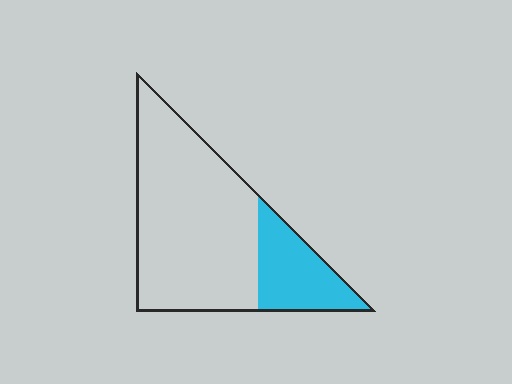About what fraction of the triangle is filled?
About one quarter (1/4).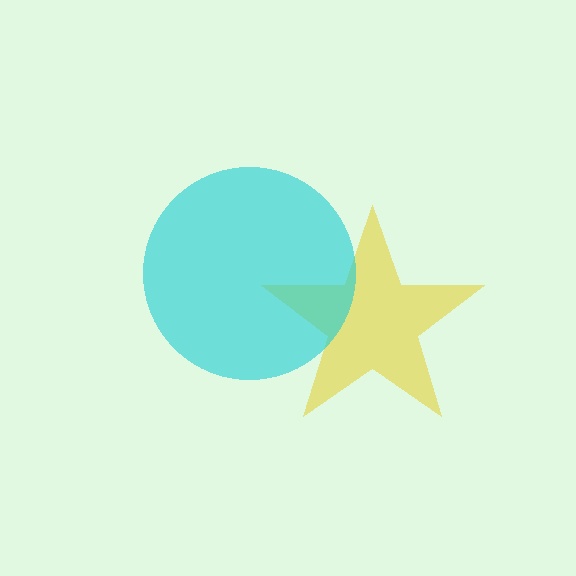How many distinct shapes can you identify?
There are 2 distinct shapes: a yellow star, a cyan circle.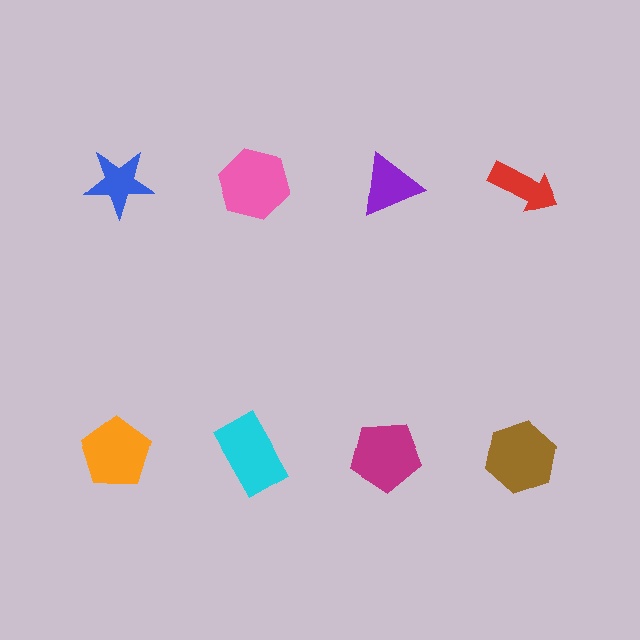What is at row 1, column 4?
A red arrow.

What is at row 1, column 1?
A blue star.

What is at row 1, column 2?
A pink hexagon.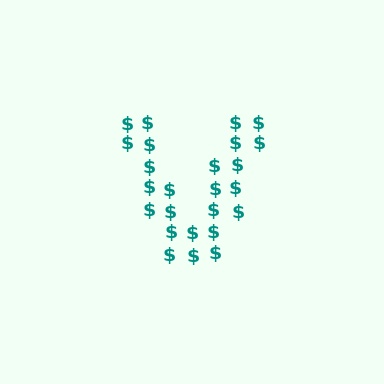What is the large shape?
The large shape is the letter V.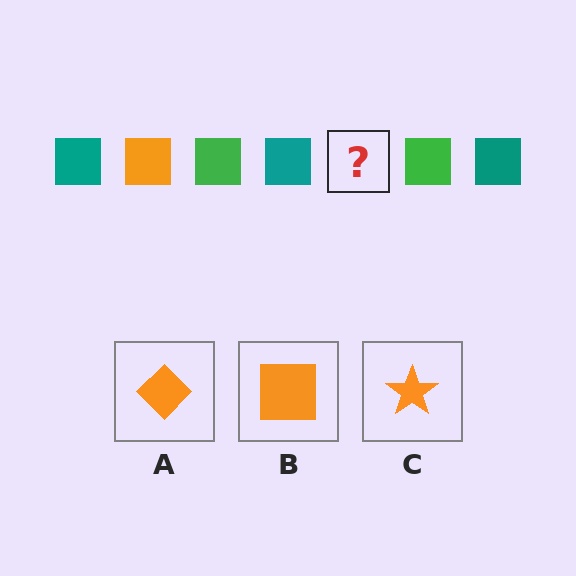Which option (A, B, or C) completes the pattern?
B.